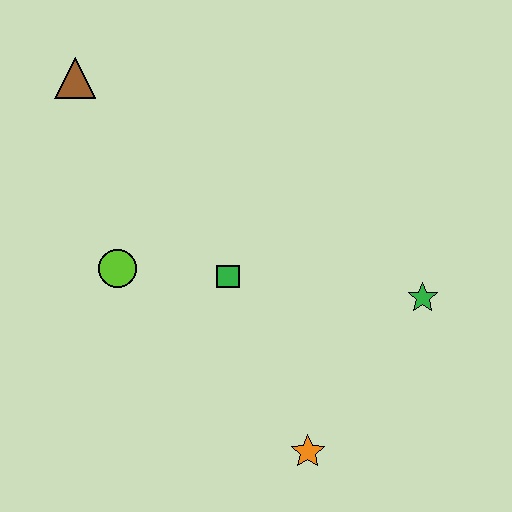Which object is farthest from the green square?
The brown triangle is farthest from the green square.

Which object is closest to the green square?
The lime circle is closest to the green square.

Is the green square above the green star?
Yes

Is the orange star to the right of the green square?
Yes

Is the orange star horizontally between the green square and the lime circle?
No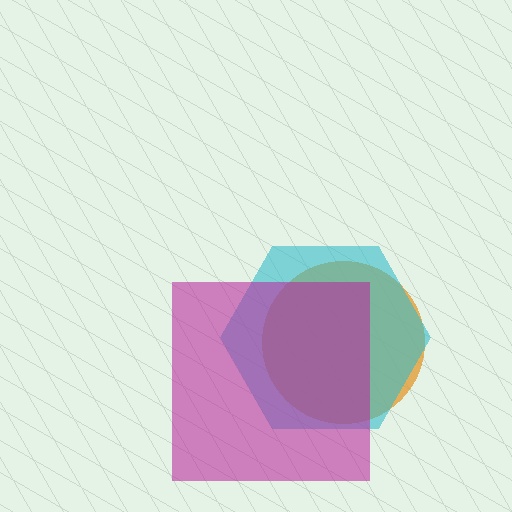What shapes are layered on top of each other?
The layered shapes are: an orange circle, a cyan hexagon, a magenta square.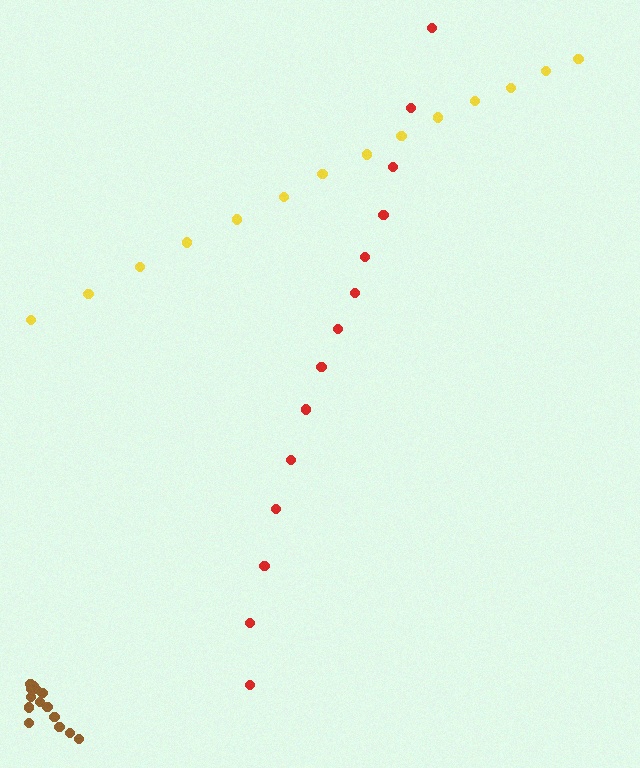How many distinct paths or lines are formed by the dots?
There are 3 distinct paths.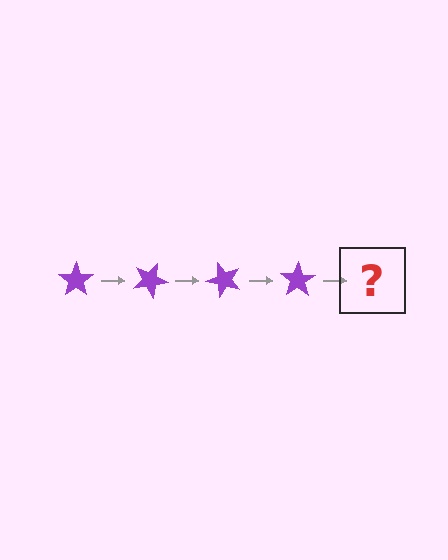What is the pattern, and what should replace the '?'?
The pattern is that the star rotates 25 degrees each step. The '?' should be a purple star rotated 100 degrees.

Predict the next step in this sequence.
The next step is a purple star rotated 100 degrees.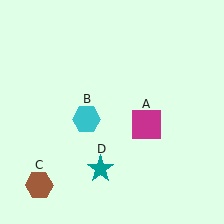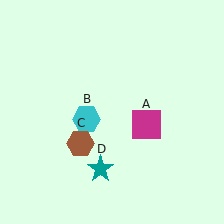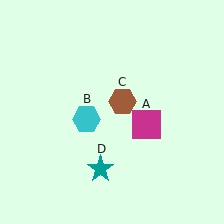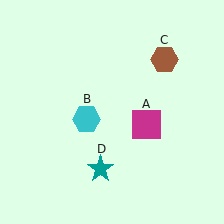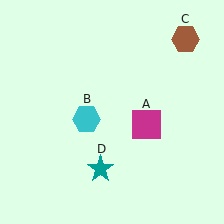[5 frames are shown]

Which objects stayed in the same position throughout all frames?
Magenta square (object A) and cyan hexagon (object B) and teal star (object D) remained stationary.